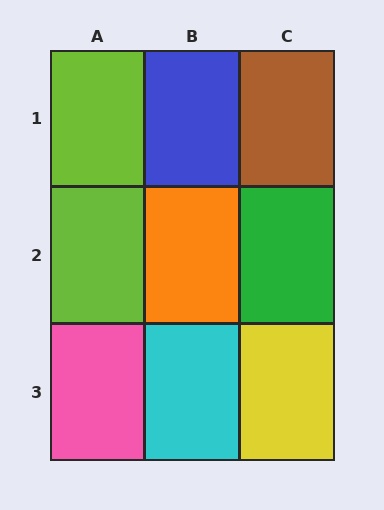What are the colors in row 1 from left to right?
Lime, blue, brown.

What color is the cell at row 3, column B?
Cyan.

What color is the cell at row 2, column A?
Lime.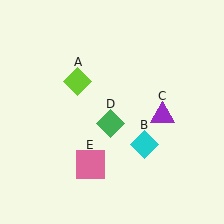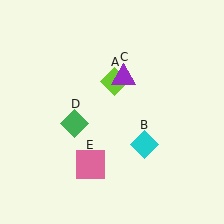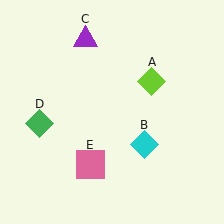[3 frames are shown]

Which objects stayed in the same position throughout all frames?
Cyan diamond (object B) and pink square (object E) remained stationary.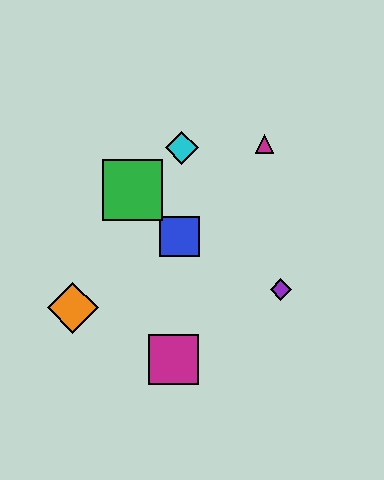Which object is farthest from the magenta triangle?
The orange diamond is farthest from the magenta triangle.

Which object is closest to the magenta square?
The orange diamond is closest to the magenta square.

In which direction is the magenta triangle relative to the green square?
The magenta triangle is to the right of the green square.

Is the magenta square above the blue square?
No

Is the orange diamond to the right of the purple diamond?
No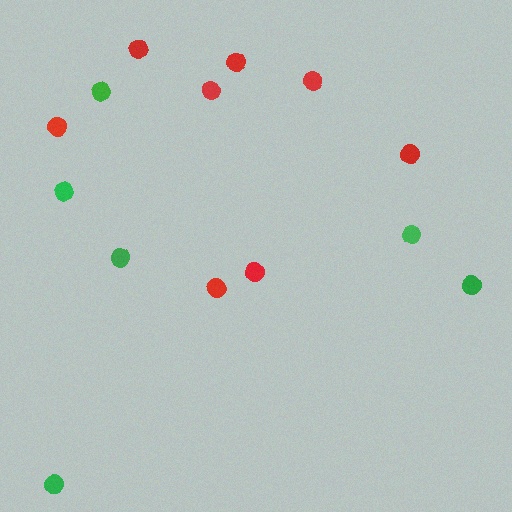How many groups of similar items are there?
There are 2 groups: one group of red circles (8) and one group of green circles (6).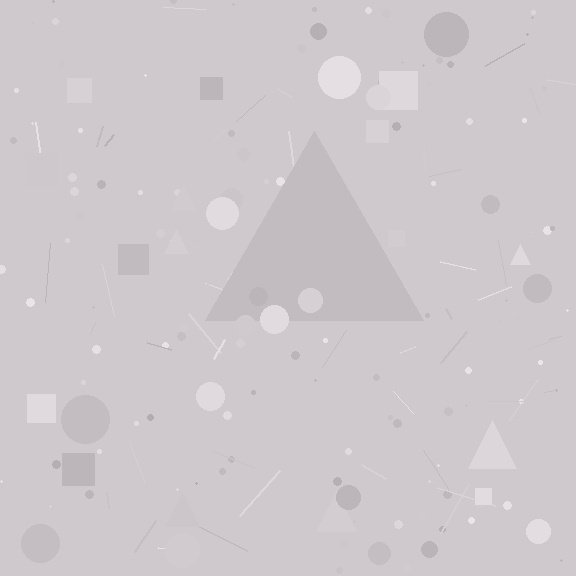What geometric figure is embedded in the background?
A triangle is embedded in the background.